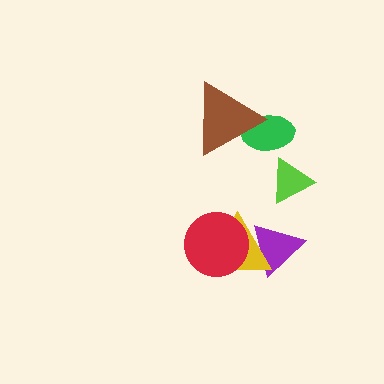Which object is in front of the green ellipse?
The brown triangle is in front of the green ellipse.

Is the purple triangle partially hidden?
Yes, it is partially covered by another shape.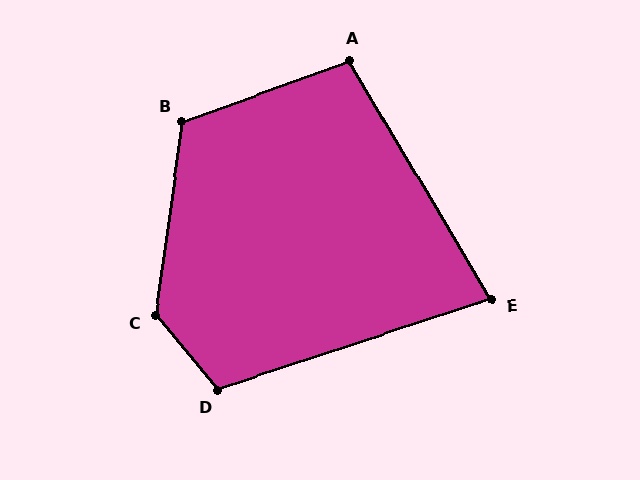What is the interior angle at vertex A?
Approximately 101 degrees (obtuse).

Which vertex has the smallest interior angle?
E, at approximately 77 degrees.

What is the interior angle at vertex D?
Approximately 112 degrees (obtuse).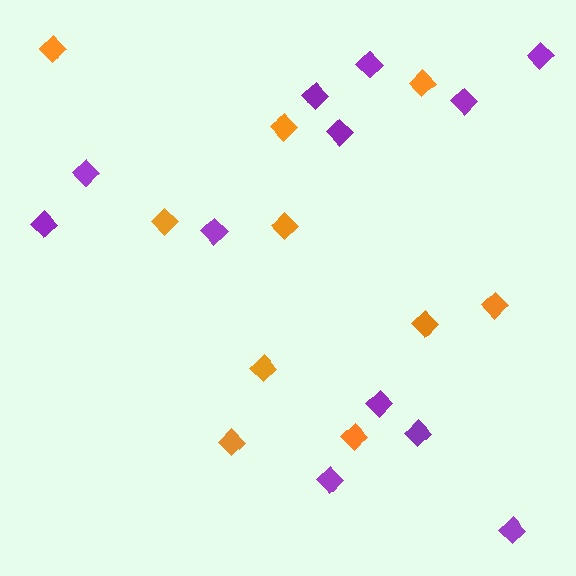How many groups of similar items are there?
There are 2 groups: one group of orange diamonds (10) and one group of purple diamonds (12).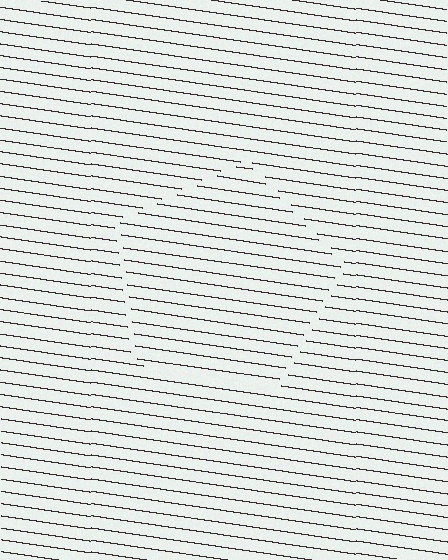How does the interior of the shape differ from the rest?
The interior of the shape contains the same grating, shifted by half a period — the contour is defined by the phase discontinuity where line-ends from the inner and outer gratings abut.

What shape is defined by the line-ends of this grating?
An illusory pentagon. The interior of the shape contains the same grating, shifted by half a period — the contour is defined by the phase discontinuity where line-ends from the inner and outer gratings abut.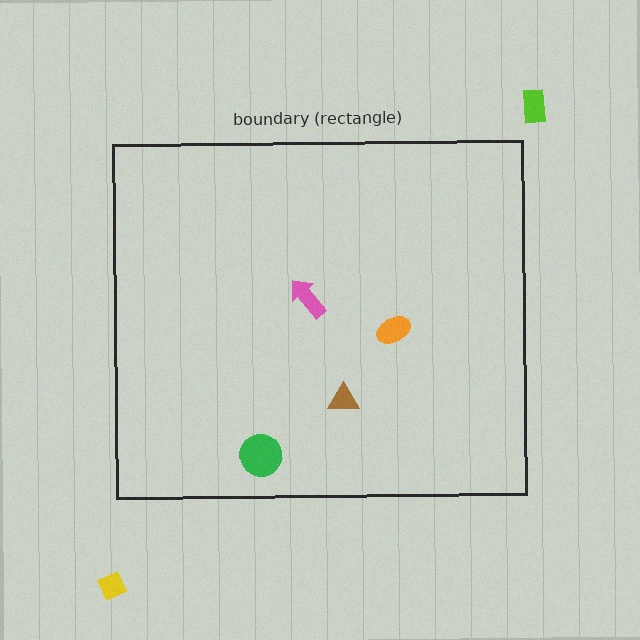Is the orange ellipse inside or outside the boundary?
Inside.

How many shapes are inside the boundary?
4 inside, 2 outside.